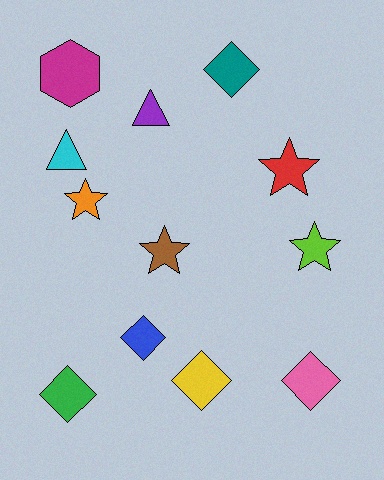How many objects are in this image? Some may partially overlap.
There are 12 objects.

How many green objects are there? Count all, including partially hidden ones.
There is 1 green object.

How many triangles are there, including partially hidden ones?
There are 2 triangles.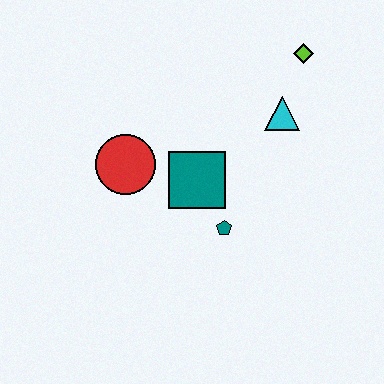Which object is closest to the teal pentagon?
The teal square is closest to the teal pentagon.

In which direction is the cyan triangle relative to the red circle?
The cyan triangle is to the right of the red circle.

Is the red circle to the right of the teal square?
No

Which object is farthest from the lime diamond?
The red circle is farthest from the lime diamond.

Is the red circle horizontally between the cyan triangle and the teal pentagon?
No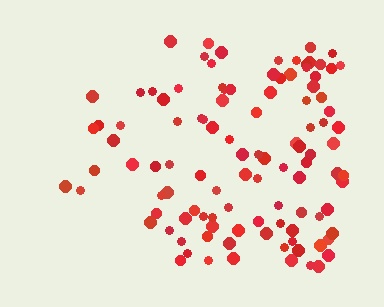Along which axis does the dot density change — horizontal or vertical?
Horizontal.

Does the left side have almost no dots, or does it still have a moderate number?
Still a moderate number, just noticeably fewer than the right.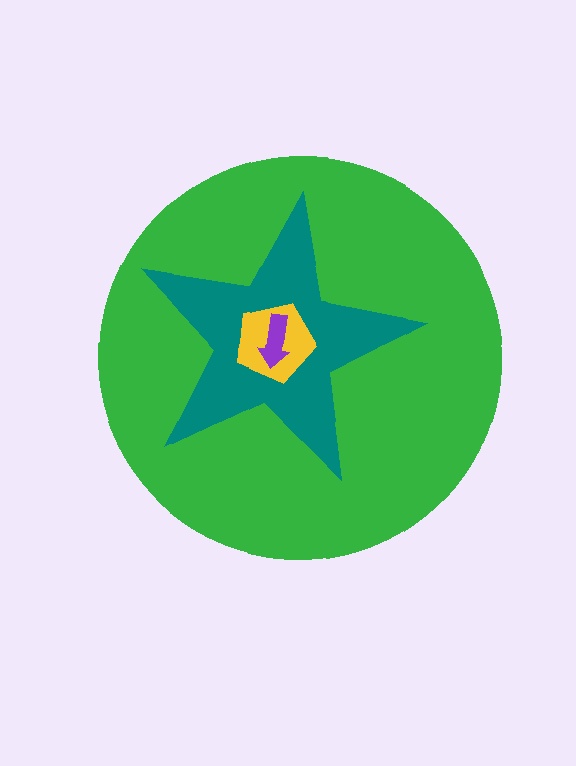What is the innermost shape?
The purple arrow.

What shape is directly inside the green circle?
The teal star.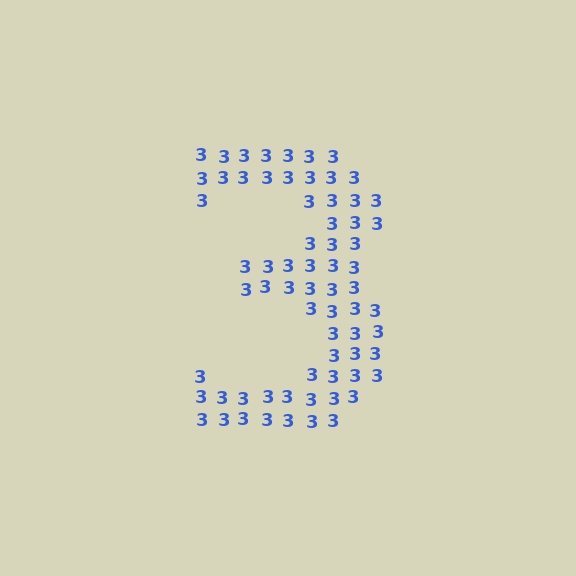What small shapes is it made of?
It is made of small digit 3's.